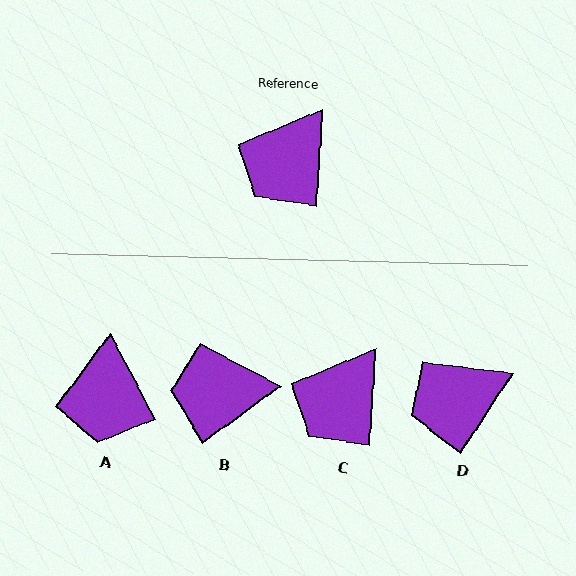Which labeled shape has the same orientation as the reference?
C.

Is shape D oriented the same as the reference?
No, it is off by about 30 degrees.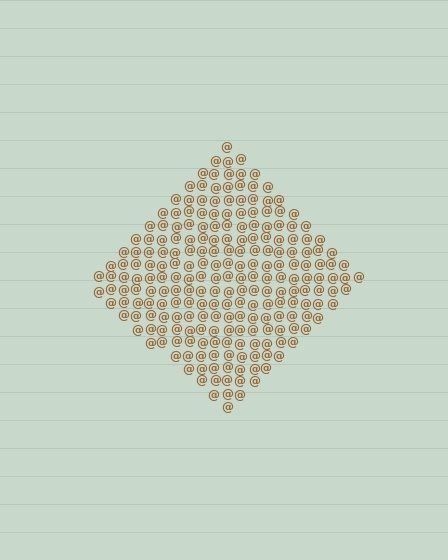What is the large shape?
The large shape is a diamond.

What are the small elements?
The small elements are at signs.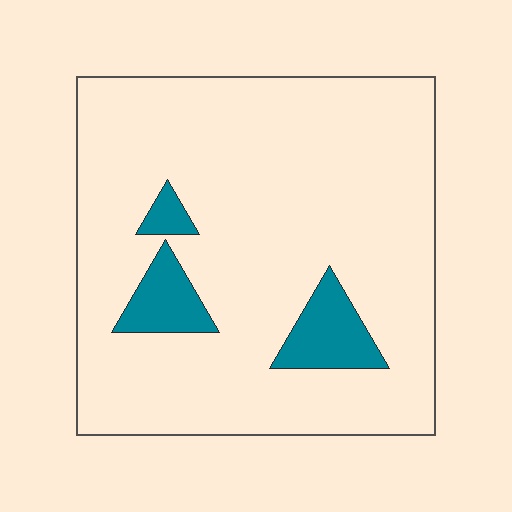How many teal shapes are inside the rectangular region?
3.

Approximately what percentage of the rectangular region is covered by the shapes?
Approximately 10%.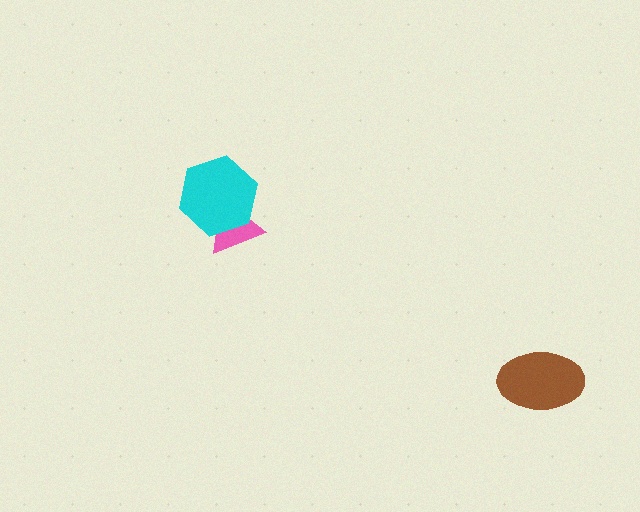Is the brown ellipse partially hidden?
No, no other shape covers it.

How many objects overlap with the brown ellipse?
0 objects overlap with the brown ellipse.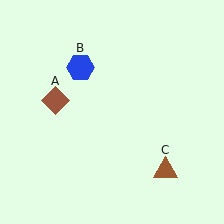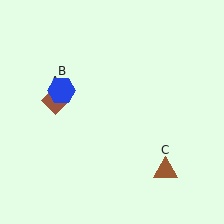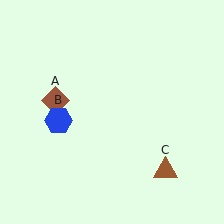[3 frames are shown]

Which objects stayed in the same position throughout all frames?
Brown diamond (object A) and brown triangle (object C) remained stationary.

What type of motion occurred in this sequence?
The blue hexagon (object B) rotated counterclockwise around the center of the scene.